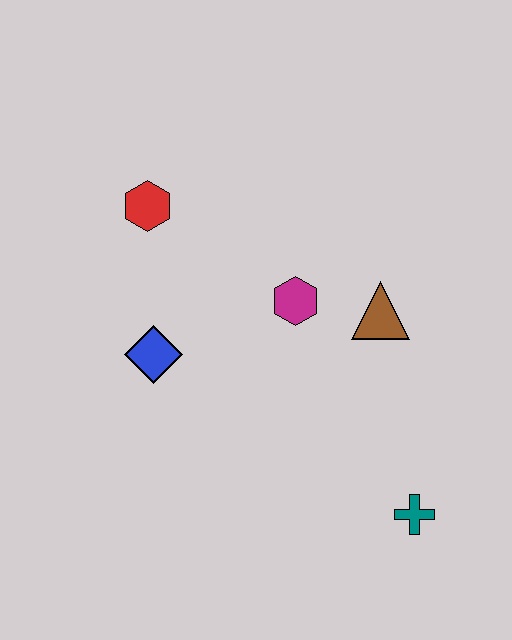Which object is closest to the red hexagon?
The blue diamond is closest to the red hexagon.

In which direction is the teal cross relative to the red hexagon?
The teal cross is below the red hexagon.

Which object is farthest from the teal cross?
The red hexagon is farthest from the teal cross.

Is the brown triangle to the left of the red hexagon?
No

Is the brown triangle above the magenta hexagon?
No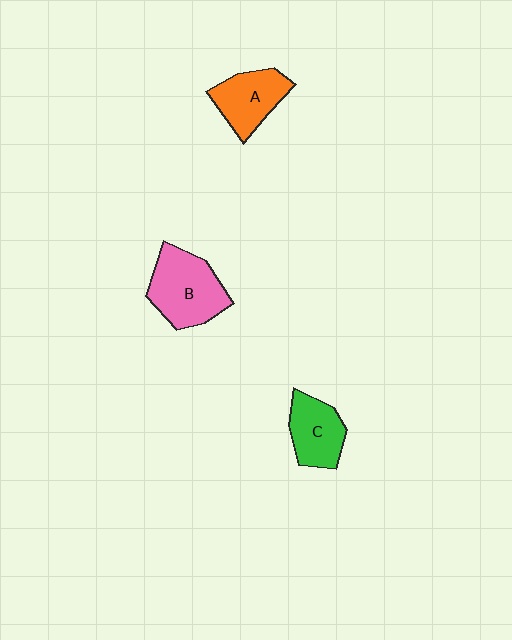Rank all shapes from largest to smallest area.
From largest to smallest: B (pink), A (orange), C (green).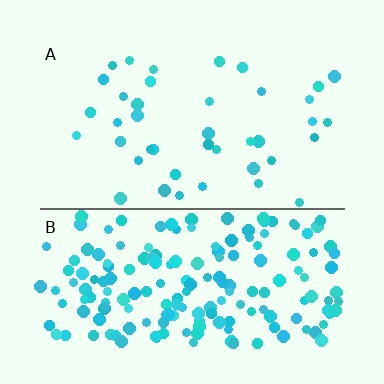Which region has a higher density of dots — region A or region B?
B (the bottom).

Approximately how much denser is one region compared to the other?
Approximately 4.5× — region B over region A.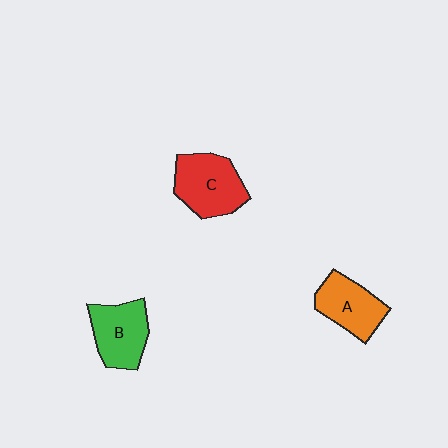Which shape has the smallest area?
Shape A (orange).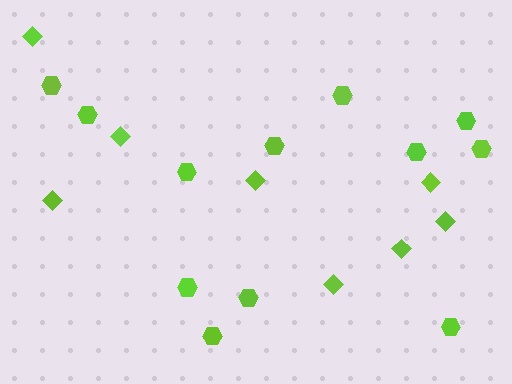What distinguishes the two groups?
There are 2 groups: one group of hexagons (12) and one group of diamonds (8).